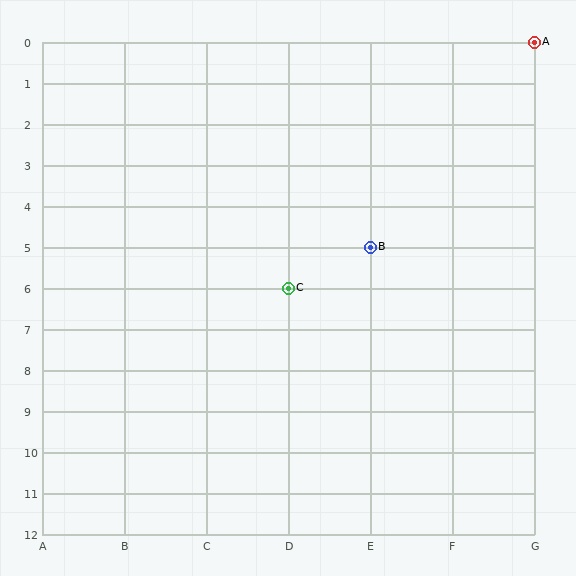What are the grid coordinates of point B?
Point B is at grid coordinates (E, 5).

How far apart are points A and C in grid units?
Points A and C are 3 columns and 6 rows apart (about 6.7 grid units diagonally).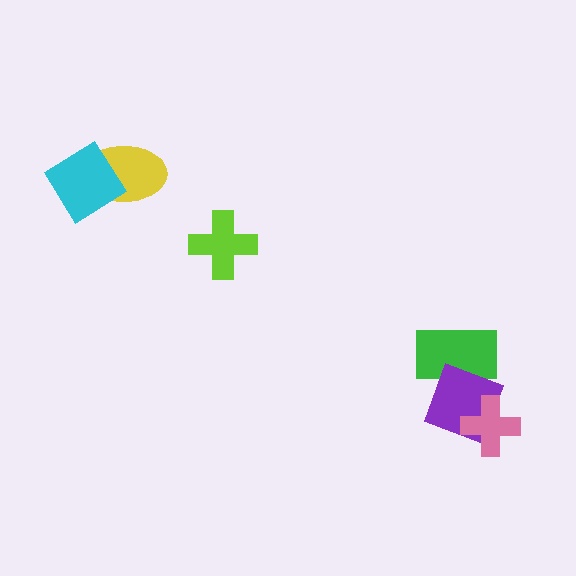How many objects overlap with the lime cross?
0 objects overlap with the lime cross.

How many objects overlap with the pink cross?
1 object overlaps with the pink cross.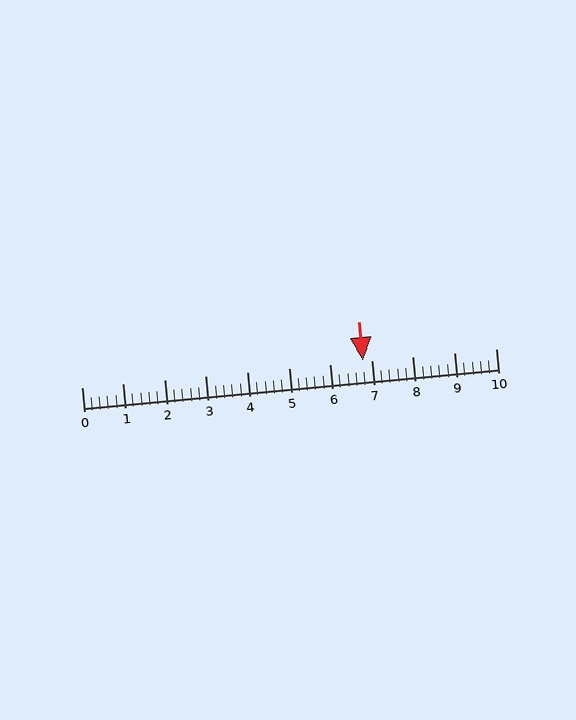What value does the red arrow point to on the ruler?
The red arrow points to approximately 6.8.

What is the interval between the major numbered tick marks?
The major tick marks are spaced 1 units apart.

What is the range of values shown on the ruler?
The ruler shows values from 0 to 10.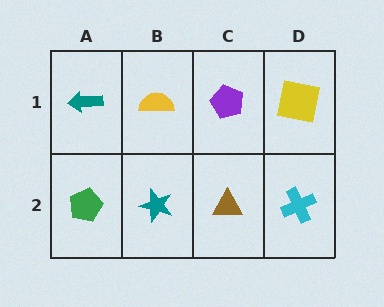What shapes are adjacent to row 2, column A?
A teal arrow (row 1, column A), a teal star (row 2, column B).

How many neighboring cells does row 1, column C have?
3.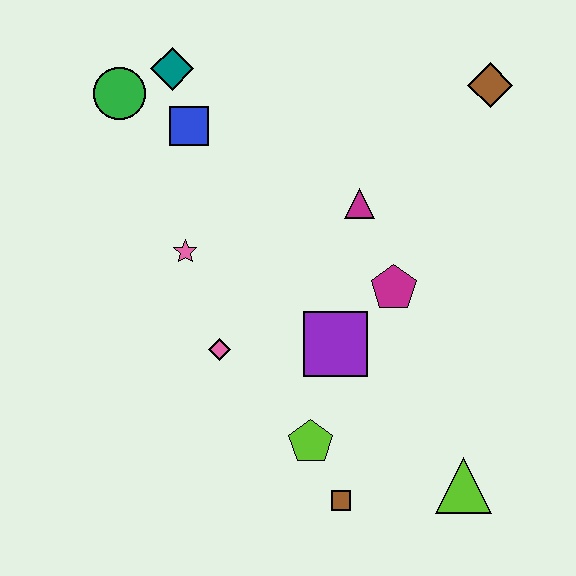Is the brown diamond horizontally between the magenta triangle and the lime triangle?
No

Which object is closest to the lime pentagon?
The brown square is closest to the lime pentagon.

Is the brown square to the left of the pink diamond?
No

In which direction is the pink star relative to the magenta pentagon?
The pink star is to the left of the magenta pentagon.